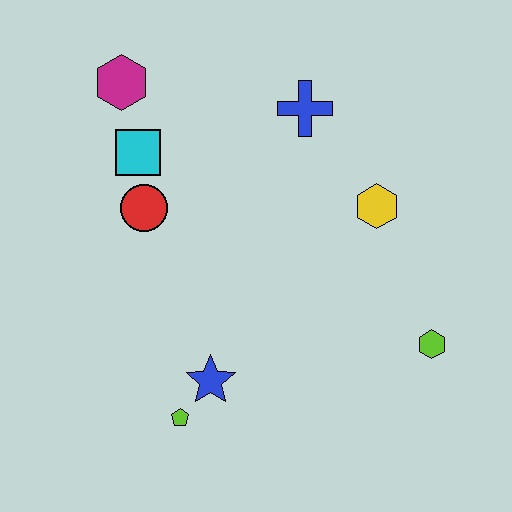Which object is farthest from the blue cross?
The lime pentagon is farthest from the blue cross.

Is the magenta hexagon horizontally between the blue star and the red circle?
No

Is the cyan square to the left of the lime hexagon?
Yes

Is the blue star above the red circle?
No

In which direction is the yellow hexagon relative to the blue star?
The yellow hexagon is above the blue star.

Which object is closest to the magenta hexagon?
The cyan square is closest to the magenta hexagon.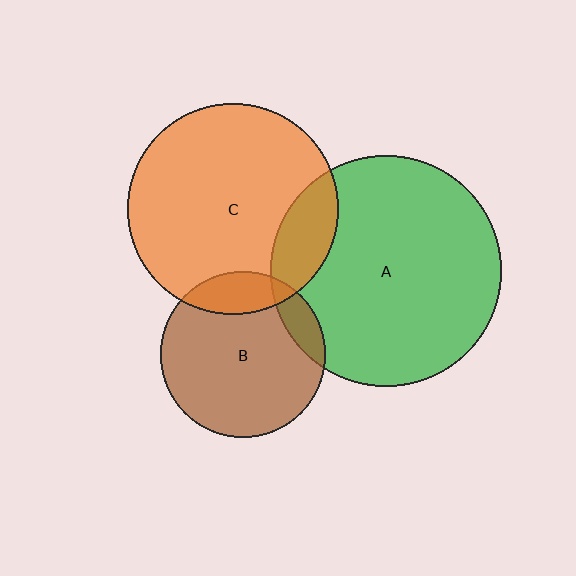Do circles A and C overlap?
Yes.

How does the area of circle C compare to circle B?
Approximately 1.6 times.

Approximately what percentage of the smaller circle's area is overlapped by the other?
Approximately 15%.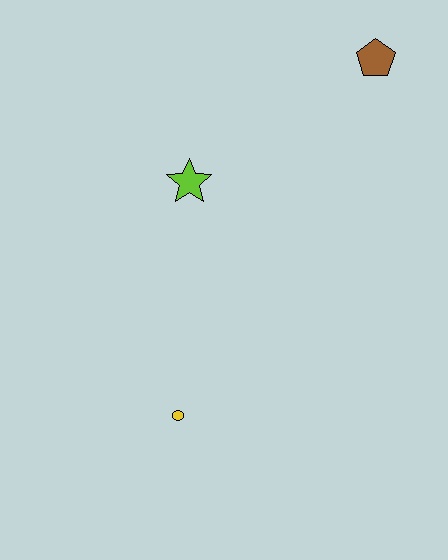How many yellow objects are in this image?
There is 1 yellow object.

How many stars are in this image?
There is 1 star.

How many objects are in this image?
There are 3 objects.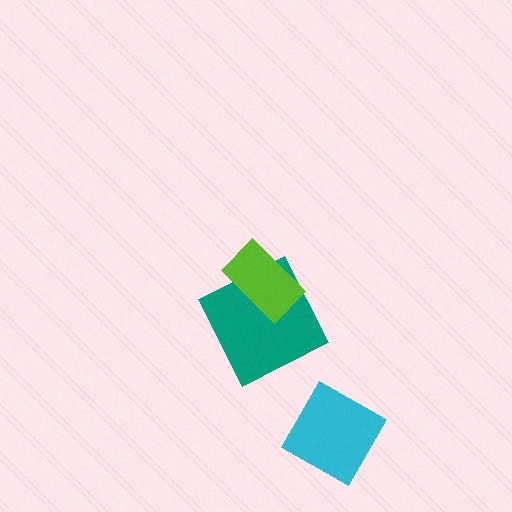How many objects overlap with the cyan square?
0 objects overlap with the cyan square.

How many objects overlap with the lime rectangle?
1 object overlaps with the lime rectangle.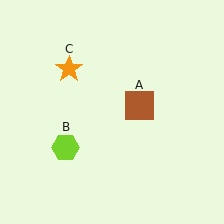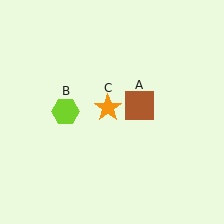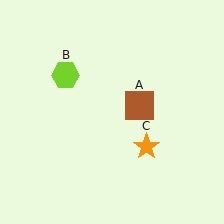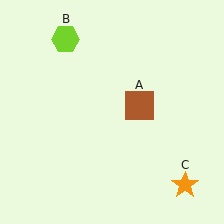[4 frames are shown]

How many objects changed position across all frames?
2 objects changed position: lime hexagon (object B), orange star (object C).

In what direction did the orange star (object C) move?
The orange star (object C) moved down and to the right.